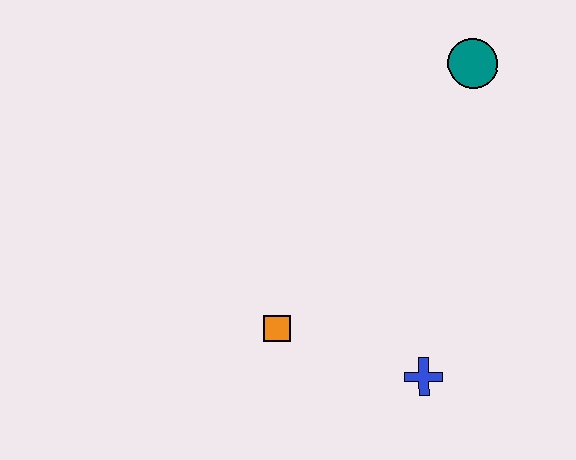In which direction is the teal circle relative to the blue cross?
The teal circle is above the blue cross.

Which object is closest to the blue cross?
The orange square is closest to the blue cross.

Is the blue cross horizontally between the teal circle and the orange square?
Yes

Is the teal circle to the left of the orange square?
No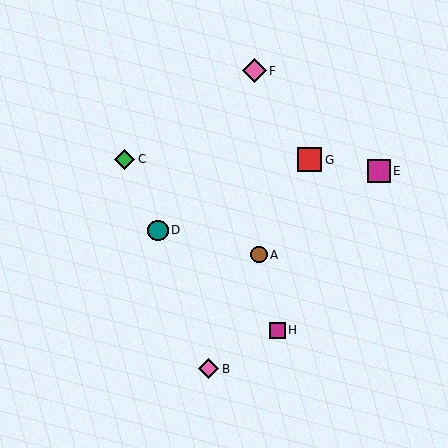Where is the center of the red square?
The center of the red square is at (309, 160).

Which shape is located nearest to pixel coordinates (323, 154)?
The red square (labeled G) at (309, 160) is nearest to that location.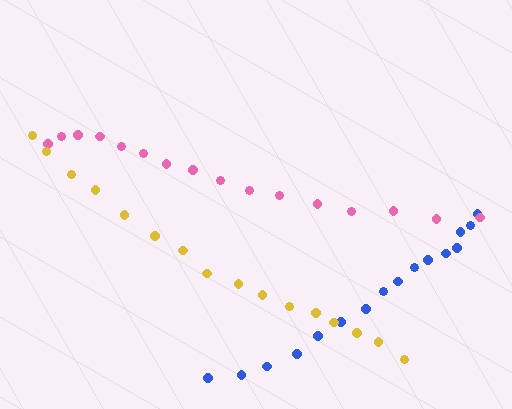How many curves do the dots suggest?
There are 3 distinct paths.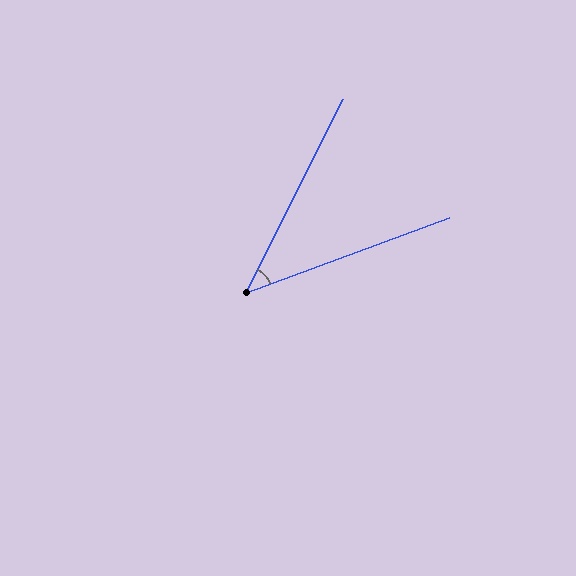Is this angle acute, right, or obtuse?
It is acute.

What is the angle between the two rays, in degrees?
Approximately 43 degrees.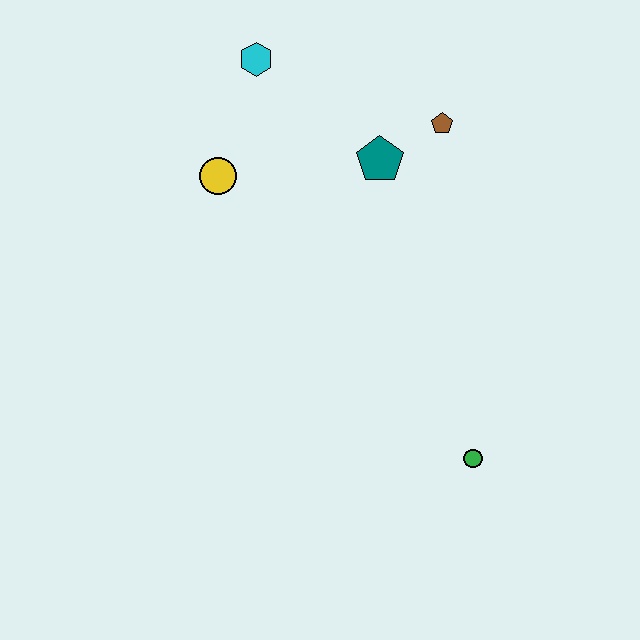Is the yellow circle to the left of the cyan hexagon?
Yes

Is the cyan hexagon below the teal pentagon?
No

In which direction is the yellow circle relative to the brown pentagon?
The yellow circle is to the left of the brown pentagon.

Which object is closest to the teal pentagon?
The brown pentagon is closest to the teal pentagon.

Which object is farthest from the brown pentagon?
The green circle is farthest from the brown pentagon.